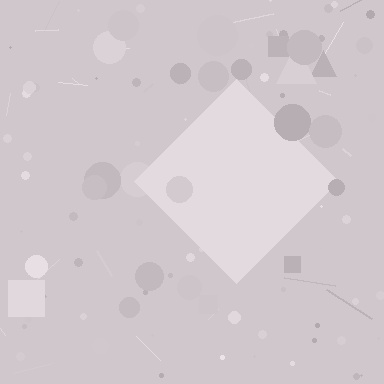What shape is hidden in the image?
A diamond is hidden in the image.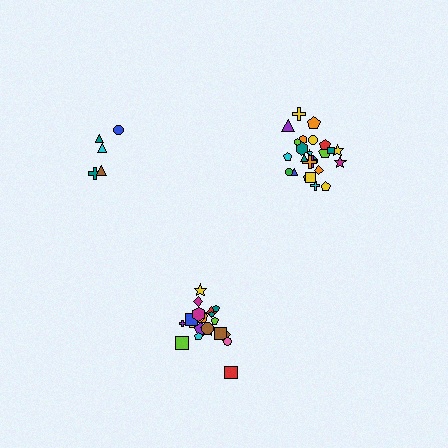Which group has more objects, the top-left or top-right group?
The top-right group.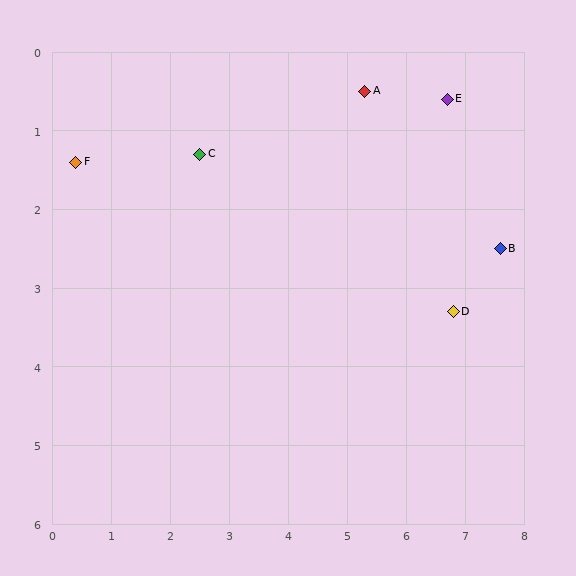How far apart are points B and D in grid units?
Points B and D are about 1.1 grid units apart.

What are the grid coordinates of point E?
Point E is at approximately (6.7, 0.6).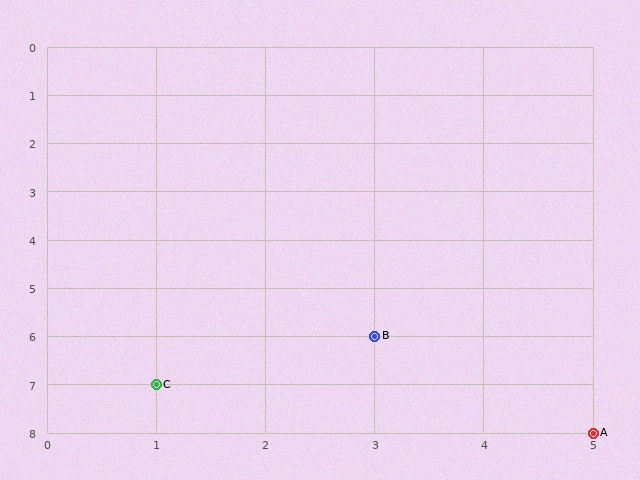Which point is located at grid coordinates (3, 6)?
Point B is at (3, 6).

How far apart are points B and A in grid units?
Points B and A are 2 columns and 2 rows apart (about 2.8 grid units diagonally).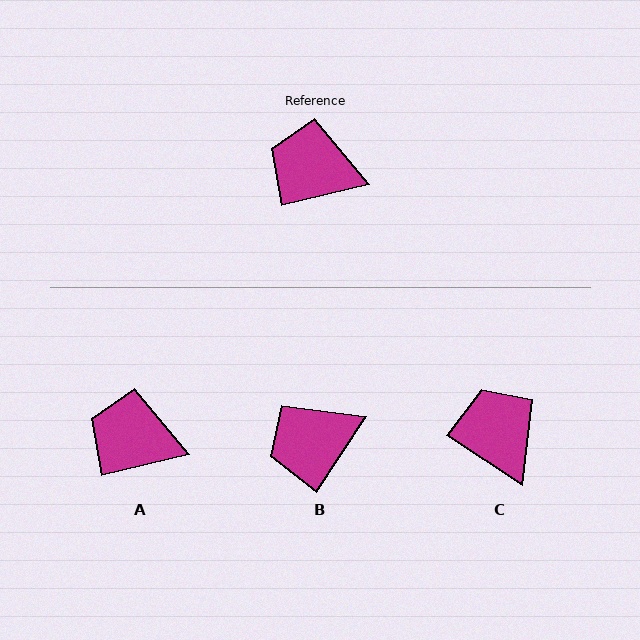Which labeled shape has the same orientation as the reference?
A.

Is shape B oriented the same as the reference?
No, it is off by about 43 degrees.